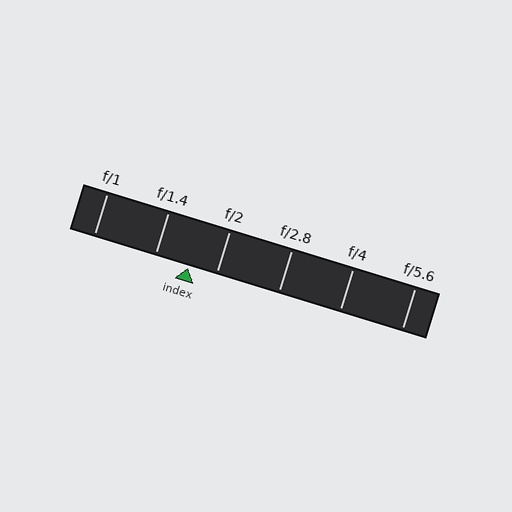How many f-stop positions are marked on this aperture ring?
There are 6 f-stop positions marked.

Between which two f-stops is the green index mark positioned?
The index mark is between f/1.4 and f/2.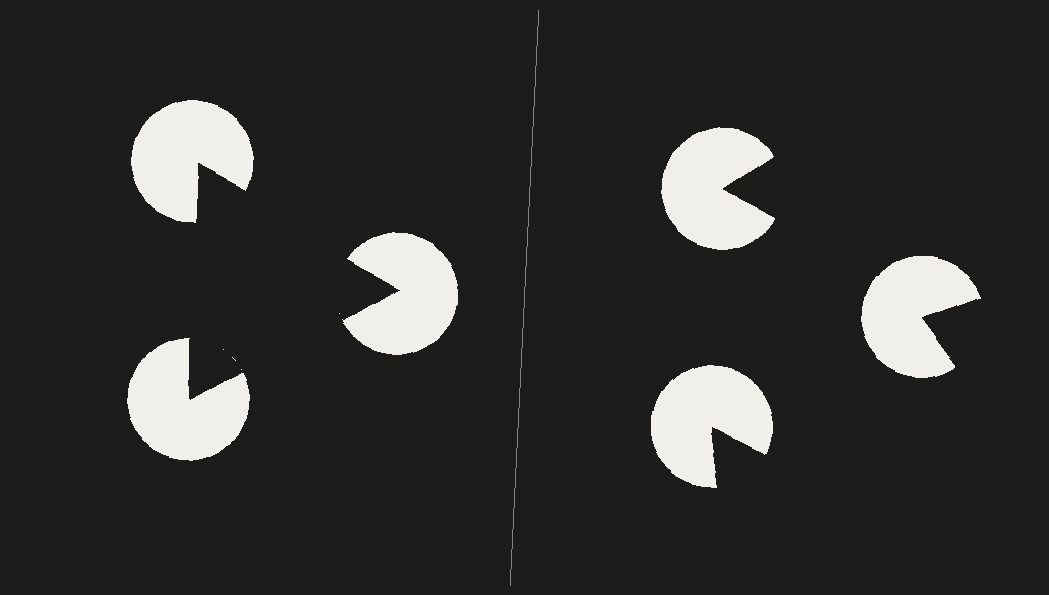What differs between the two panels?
The pac-man discs are positioned identically on both sides; only the wedge orientations differ. On the left they align to a triangle; on the right they are misaligned.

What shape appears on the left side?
An illusory triangle.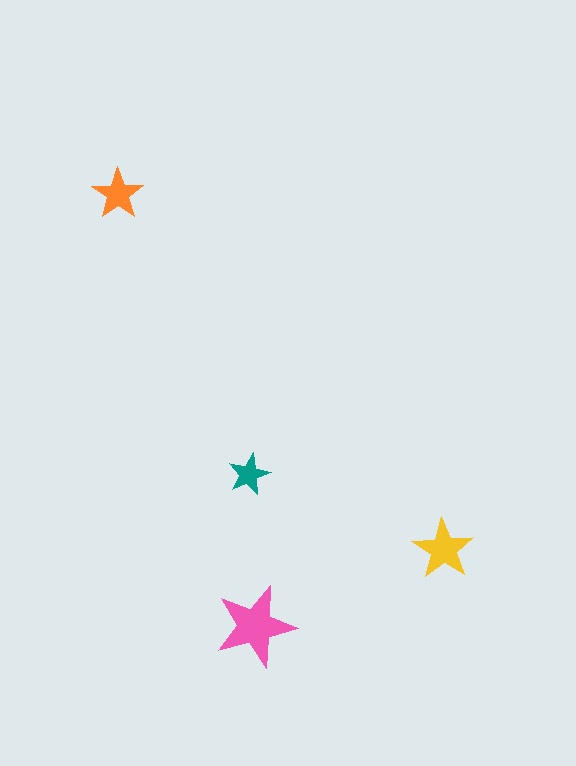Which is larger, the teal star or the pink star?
The pink one.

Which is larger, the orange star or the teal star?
The orange one.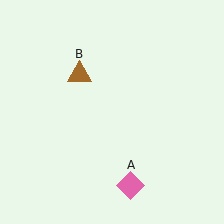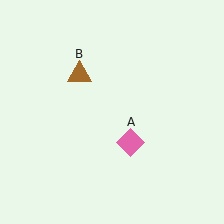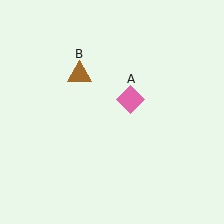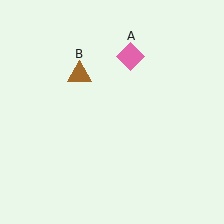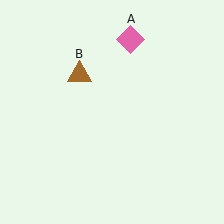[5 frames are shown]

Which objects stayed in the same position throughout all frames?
Brown triangle (object B) remained stationary.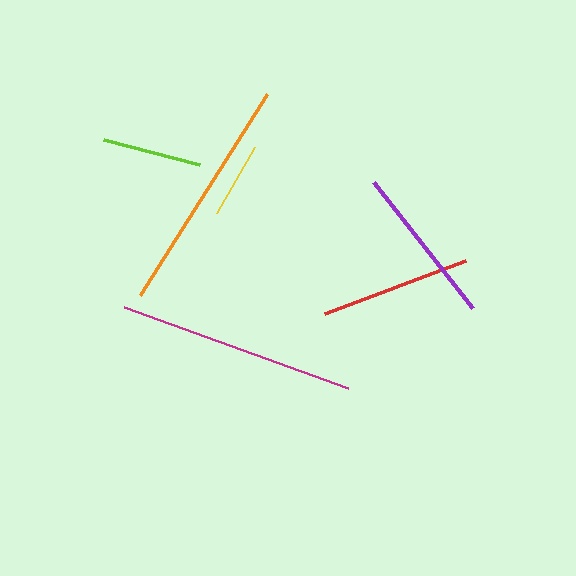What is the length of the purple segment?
The purple segment is approximately 161 pixels long.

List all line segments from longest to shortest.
From longest to shortest: magenta, orange, purple, red, lime, yellow.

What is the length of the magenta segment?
The magenta segment is approximately 238 pixels long.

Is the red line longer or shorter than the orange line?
The orange line is longer than the red line.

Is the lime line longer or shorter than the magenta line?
The magenta line is longer than the lime line.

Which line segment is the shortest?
The yellow line is the shortest at approximately 77 pixels.